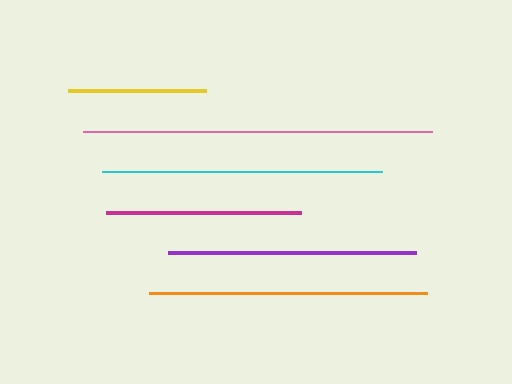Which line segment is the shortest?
The yellow line is the shortest at approximately 138 pixels.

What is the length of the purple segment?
The purple segment is approximately 248 pixels long.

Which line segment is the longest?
The pink line is the longest at approximately 349 pixels.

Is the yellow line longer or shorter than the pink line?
The pink line is longer than the yellow line.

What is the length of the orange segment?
The orange segment is approximately 278 pixels long.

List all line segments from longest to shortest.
From longest to shortest: pink, cyan, orange, purple, magenta, yellow.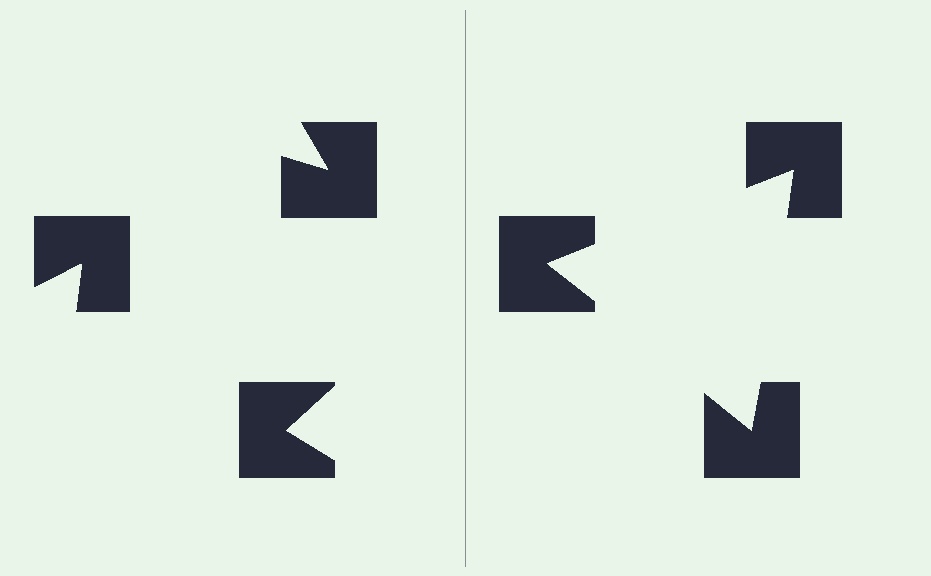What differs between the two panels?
The notched squares are positioned identically on both sides; only the wedge orientations differ. On the right they align to a triangle; on the left they are misaligned.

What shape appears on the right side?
An illusory triangle.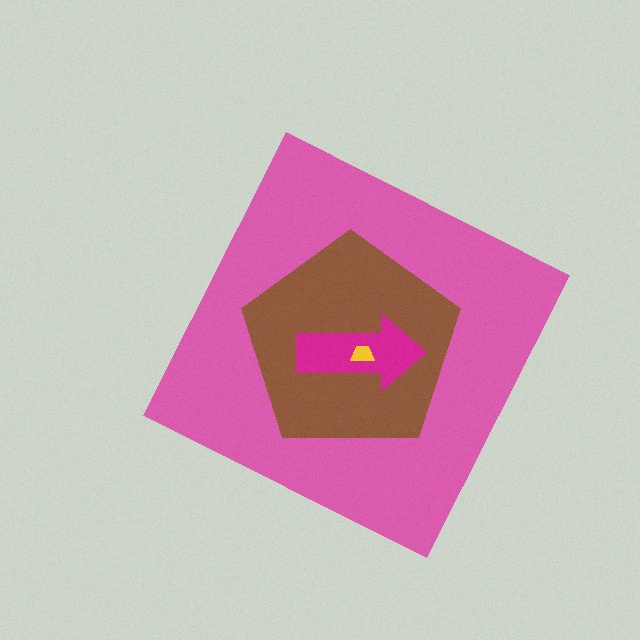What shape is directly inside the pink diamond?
The brown pentagon.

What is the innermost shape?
The yellow trapezoid.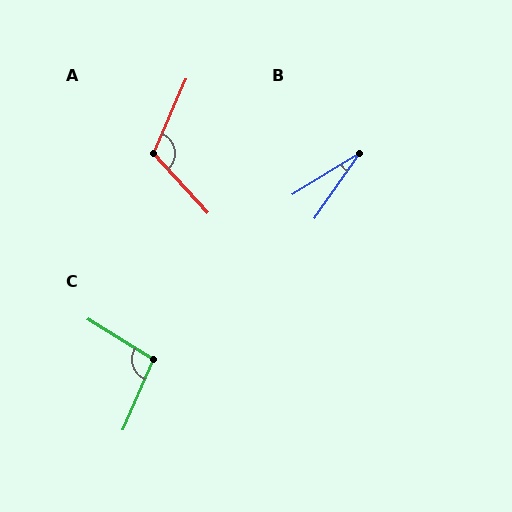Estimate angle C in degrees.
Approximately 98 degrees.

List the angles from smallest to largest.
B (24°), C (98°), A (114°).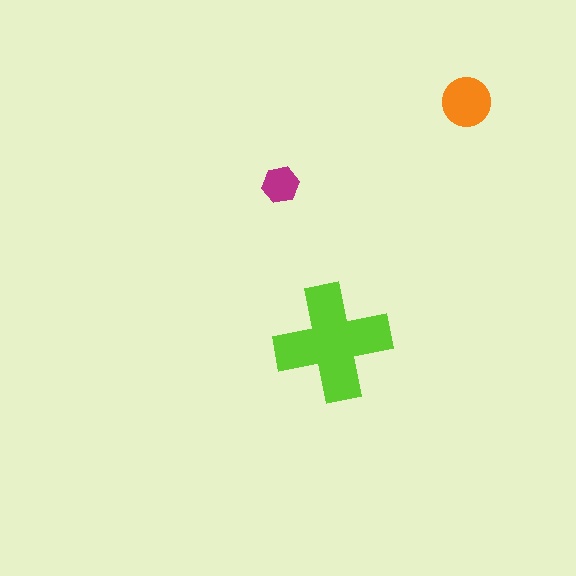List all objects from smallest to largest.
The magenta hexagon, the orange circle, the lime cross.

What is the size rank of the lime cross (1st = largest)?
1st.